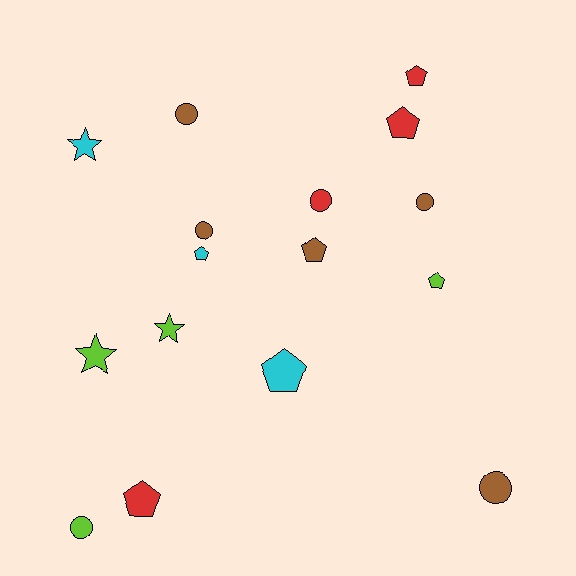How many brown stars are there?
There are no brown stars.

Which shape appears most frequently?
Pentagon, with 7 objects.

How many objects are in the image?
There are 16 objects.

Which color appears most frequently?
Brown, with 5 objects.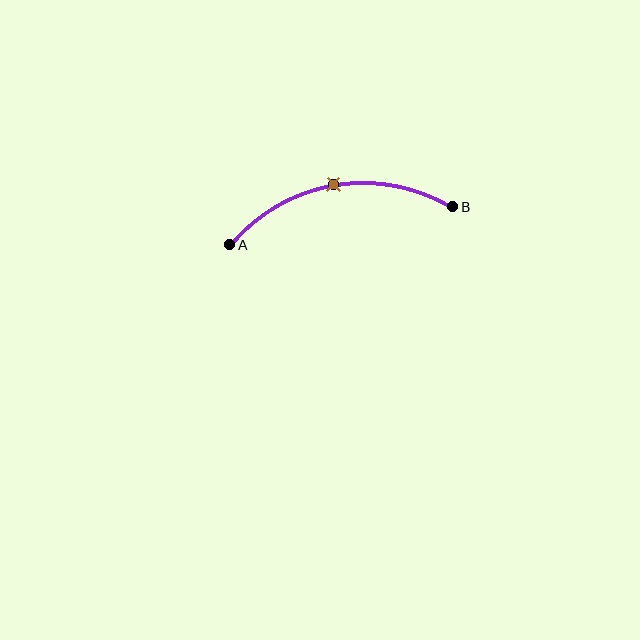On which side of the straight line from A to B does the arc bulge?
The arc bulges above the straight line connecting A and B.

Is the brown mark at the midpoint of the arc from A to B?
Yes. The brown mark lies on the arc at equal arc-length from both A and B — it is the arc midpoint.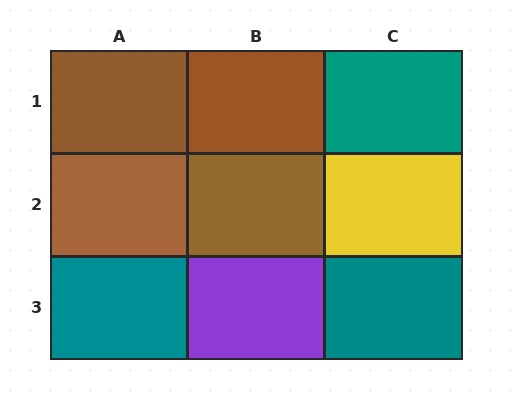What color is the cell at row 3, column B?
Purple.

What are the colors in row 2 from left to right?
Brown, brown, yellow.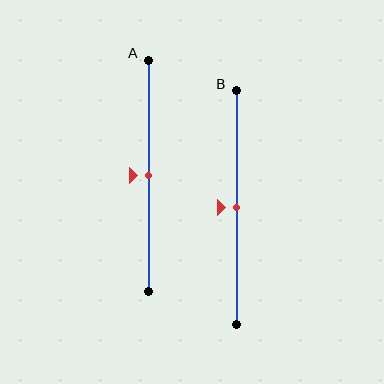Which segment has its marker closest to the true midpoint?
Segment A has its marker closest to the true midpoint.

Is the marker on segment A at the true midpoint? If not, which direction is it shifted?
Yes, the marker on segment A is at the true midpoint.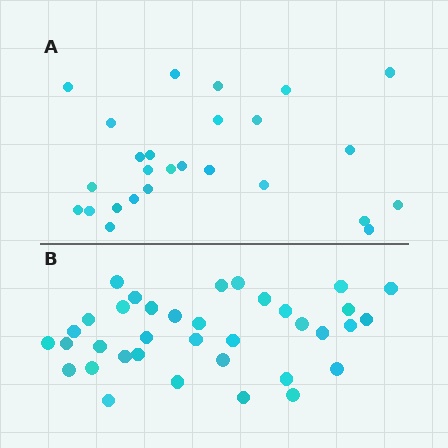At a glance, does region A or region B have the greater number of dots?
Region B (the bottom region) has more dots.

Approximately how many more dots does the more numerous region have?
Region B has roughly 10 or so more dots than region A.